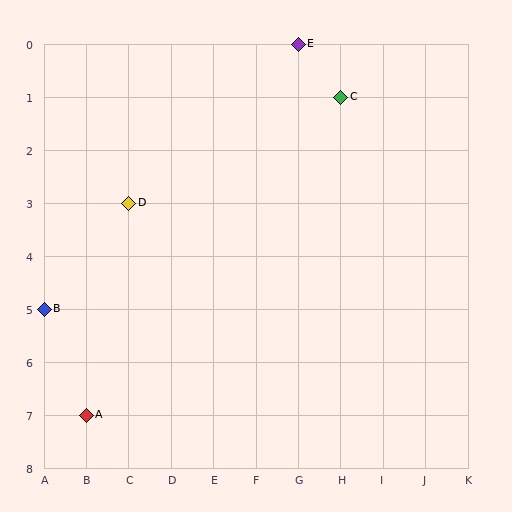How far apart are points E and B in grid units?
Points E and B are 6 columns and 5 rows apart (about 7.8 grid units diagonally).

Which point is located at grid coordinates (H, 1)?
Point C is at (H, 1).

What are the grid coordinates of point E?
Point E is at grid coordinates (G, 0).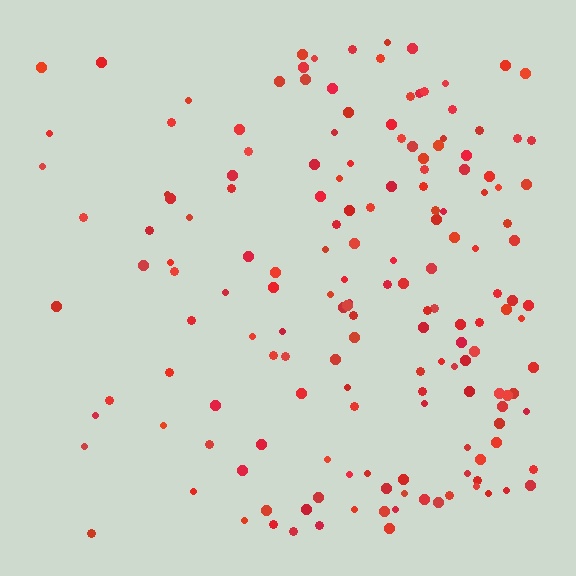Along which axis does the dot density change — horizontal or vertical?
Horizontal.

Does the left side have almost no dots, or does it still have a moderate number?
Still a moderate number, just noticeably fewer than the right.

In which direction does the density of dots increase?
From left to right, with the right side densest.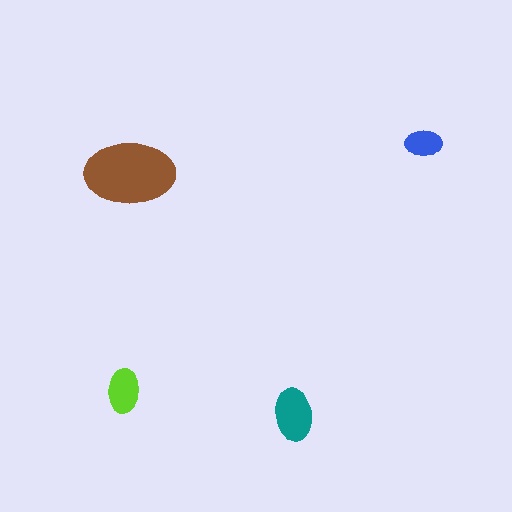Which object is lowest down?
The teal ellipse is bottommost.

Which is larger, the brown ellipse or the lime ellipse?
The brown one.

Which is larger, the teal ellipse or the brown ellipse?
The brown one.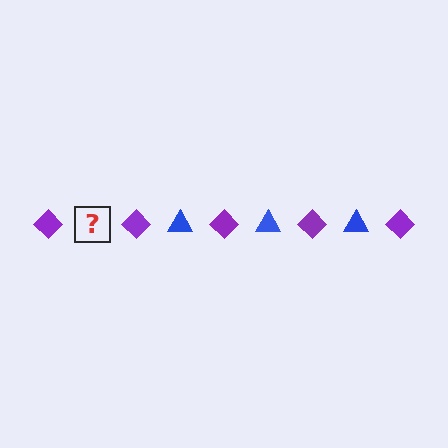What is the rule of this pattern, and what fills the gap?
The rule is that the pattern alternates between purple diamond and blue triangle. The gap should be filled with a blue triangle.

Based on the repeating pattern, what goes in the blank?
The blank should be a blue triangle.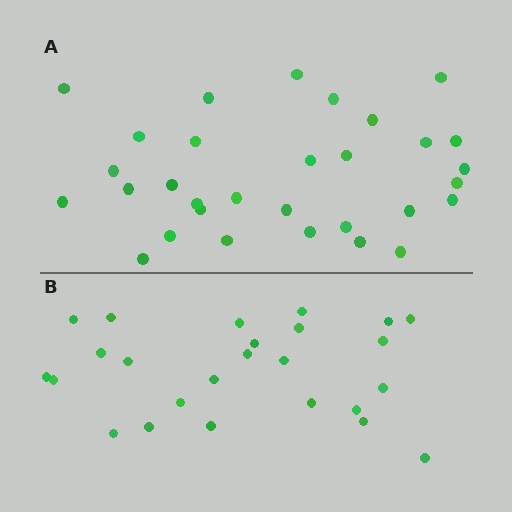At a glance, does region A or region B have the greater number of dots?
Region A (the top region) has more dots.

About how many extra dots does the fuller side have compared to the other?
Region A has about 6 more dots than region B.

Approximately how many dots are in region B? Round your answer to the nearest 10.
About 20 dots. (The exact count is 25, which rounds to 20.)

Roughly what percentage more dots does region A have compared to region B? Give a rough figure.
About 25% more.